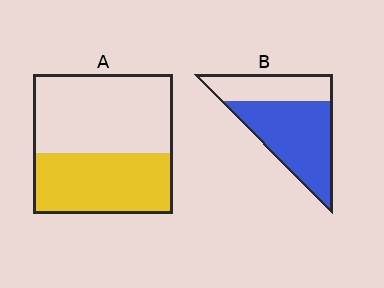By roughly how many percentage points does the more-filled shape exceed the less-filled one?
By roughly 20 percentage points (B over A).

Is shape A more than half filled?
No.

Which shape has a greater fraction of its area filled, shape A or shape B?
Shape B.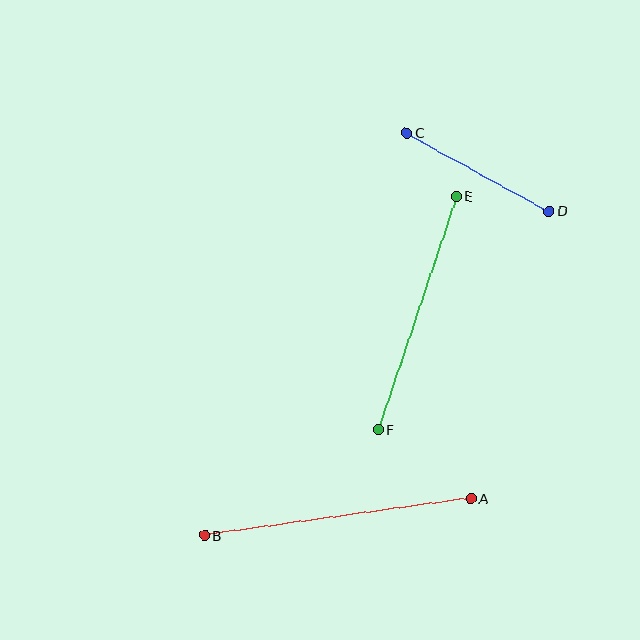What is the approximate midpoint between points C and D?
The midpoint is at approximately (478, 172) pixels.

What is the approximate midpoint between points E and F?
The midpoint is at approximately (417, 313) pixels.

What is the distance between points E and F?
The distance is approximately 246 pixels.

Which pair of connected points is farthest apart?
Points A and B are farthest apart.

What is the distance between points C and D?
The distance is approximately 163 pixels.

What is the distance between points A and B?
The distance is approximately 269 pixels.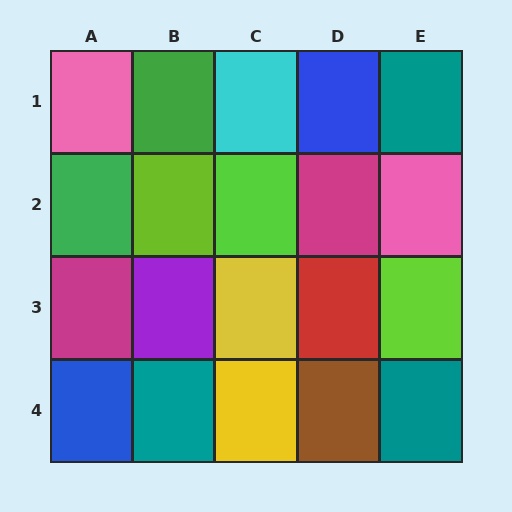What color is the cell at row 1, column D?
Blue.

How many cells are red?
1 cell is red.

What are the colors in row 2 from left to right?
Green, lime, lime, magenta, pink.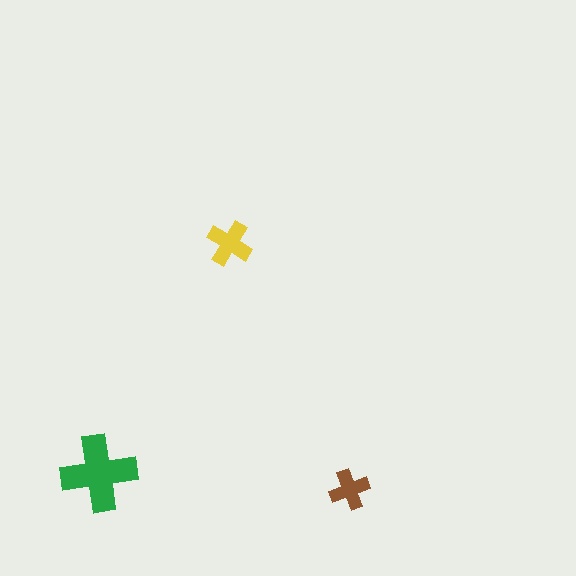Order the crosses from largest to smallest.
the green one, the yellow one, the brown one.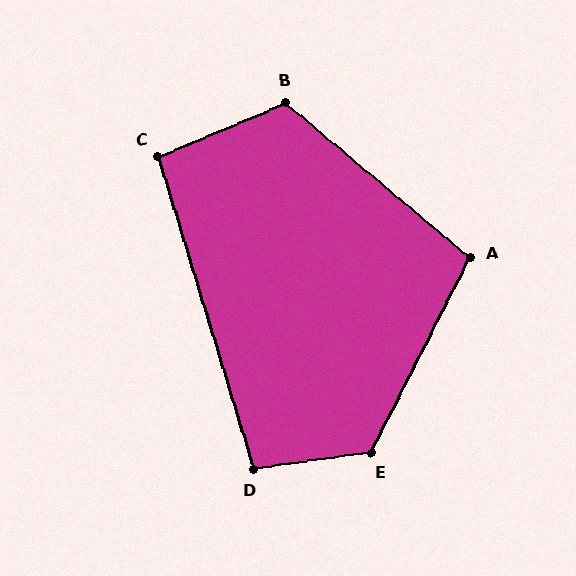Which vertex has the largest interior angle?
E, at approximately 125 degrees.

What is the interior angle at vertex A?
Approximately 103 degrees (obtuse).